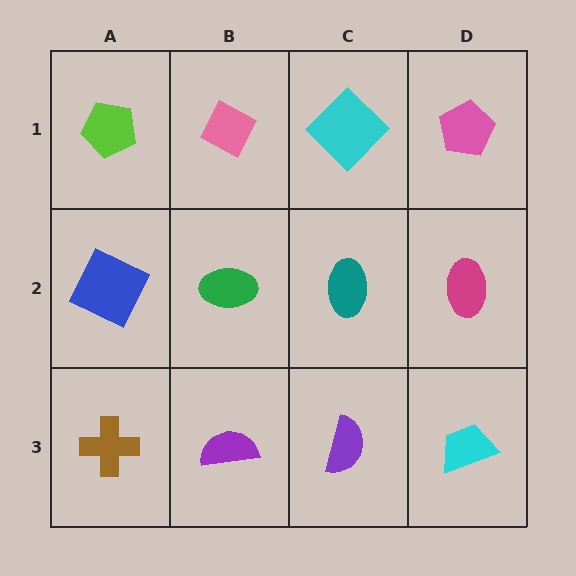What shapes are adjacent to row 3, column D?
A magenta ellipse (row 2, column D), a purple semicircle (row 3, column C).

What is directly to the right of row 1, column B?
A cyan diamond.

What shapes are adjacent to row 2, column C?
A cyan diamond (row 1, column C), a purple semicircle (row 3, column C), a green ellipse (row 2, column B), a magenta ellipse (row 2, column D).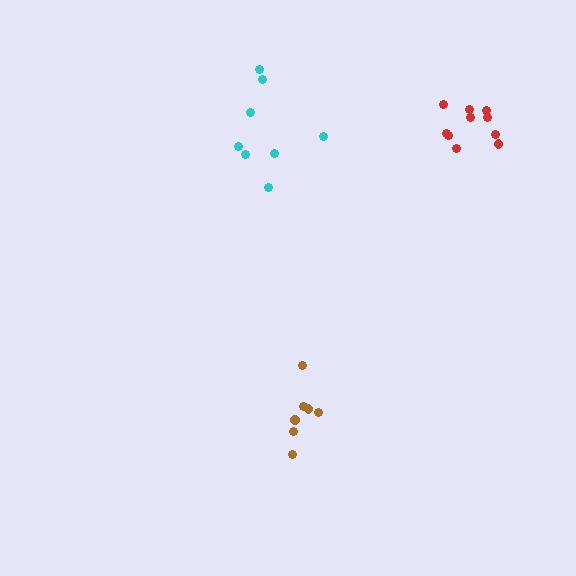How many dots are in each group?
Group 1: 8 dots, Group 2: 7 dots, Group 3: 10 dots (25 total).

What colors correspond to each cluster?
The clusters are colored: cyan, brown, red.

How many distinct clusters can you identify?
There are 3 distinct clusters.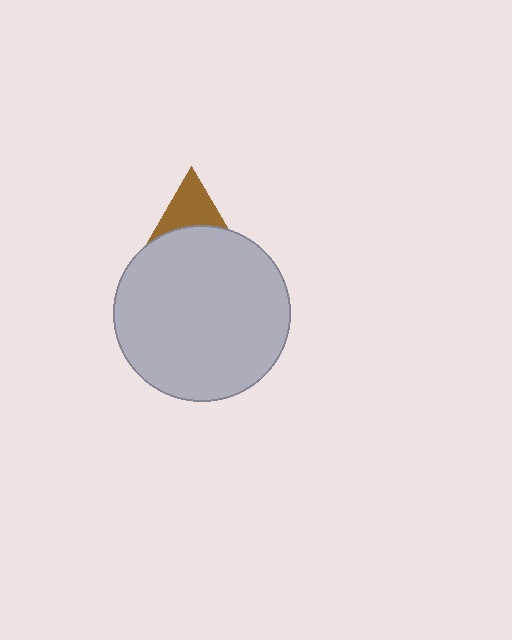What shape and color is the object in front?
The object in front is a light gray circle.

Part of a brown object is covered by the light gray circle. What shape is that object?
It is a triangle.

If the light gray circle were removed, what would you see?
You would see the complete brown triangle.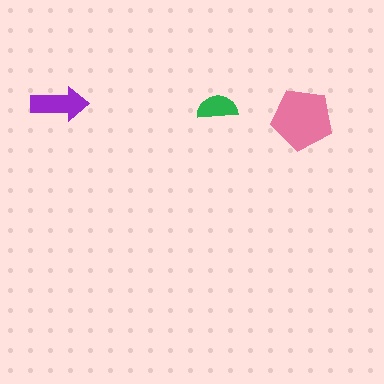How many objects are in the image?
There are 3 objects in the image.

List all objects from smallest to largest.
The green semicircle, the purple arrow, the pink pentagon.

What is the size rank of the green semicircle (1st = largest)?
3rd.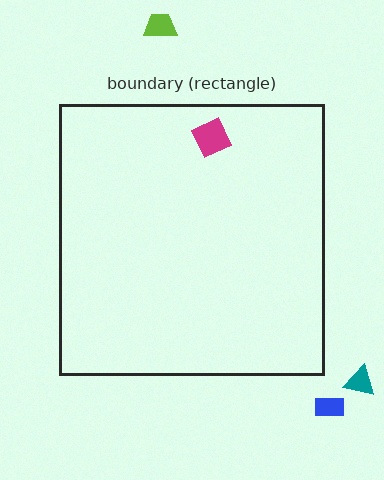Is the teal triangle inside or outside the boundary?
Outside.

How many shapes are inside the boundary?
1 inside, 3 outside.